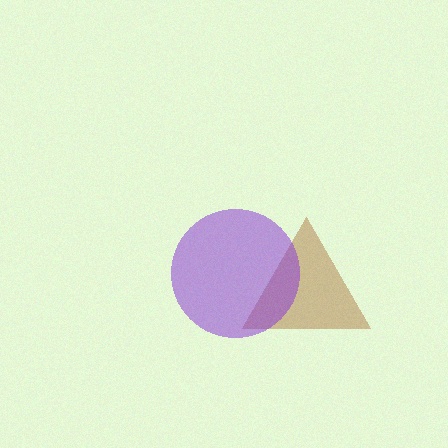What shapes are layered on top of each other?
The layered shapes are: a brown triangle, a purple circle.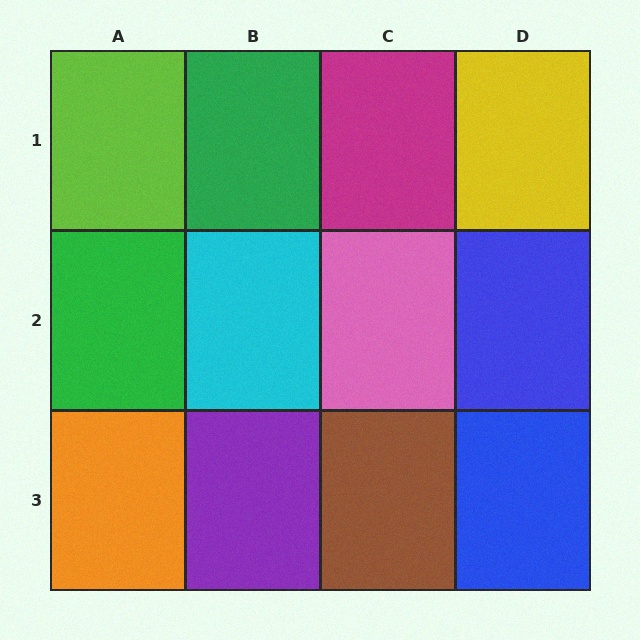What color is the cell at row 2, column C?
Pink.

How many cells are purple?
1 cell is purple.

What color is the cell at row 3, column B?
Purple.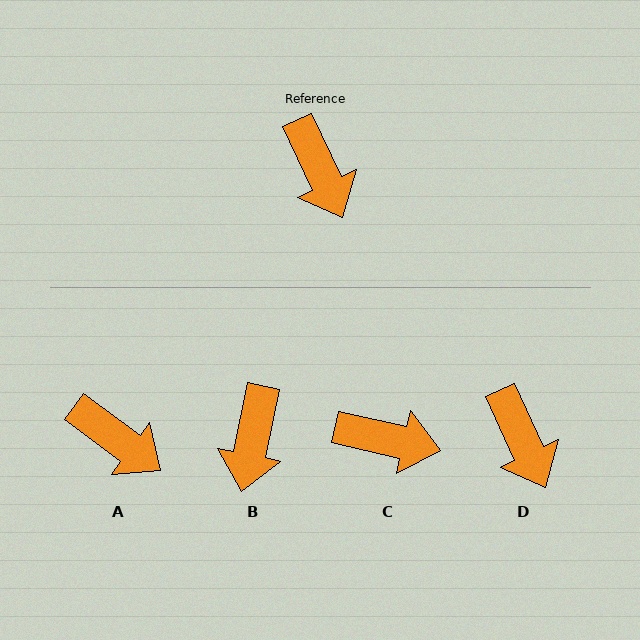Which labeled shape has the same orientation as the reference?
D.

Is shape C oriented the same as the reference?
No, it is off by about 52 degrees.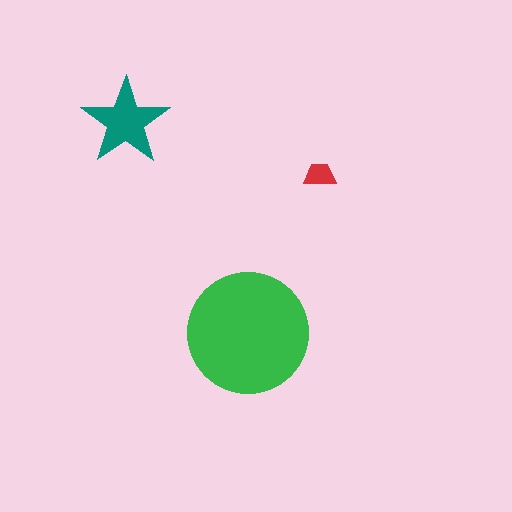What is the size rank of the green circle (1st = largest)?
1st.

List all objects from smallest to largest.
The red trapezoid, the teal star, the green circle.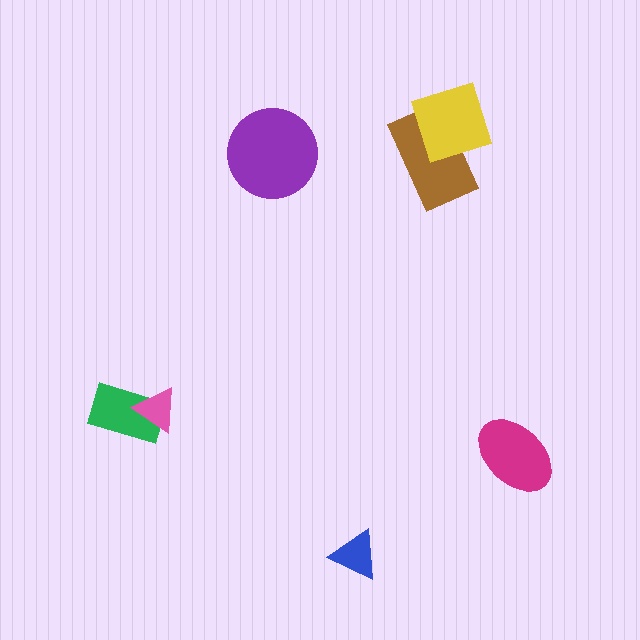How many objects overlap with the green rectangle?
1 object overlaps with the green rectangle.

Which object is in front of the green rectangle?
The pink triangle is in front of the green rectangle.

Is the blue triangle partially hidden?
No, no other shape covers it.